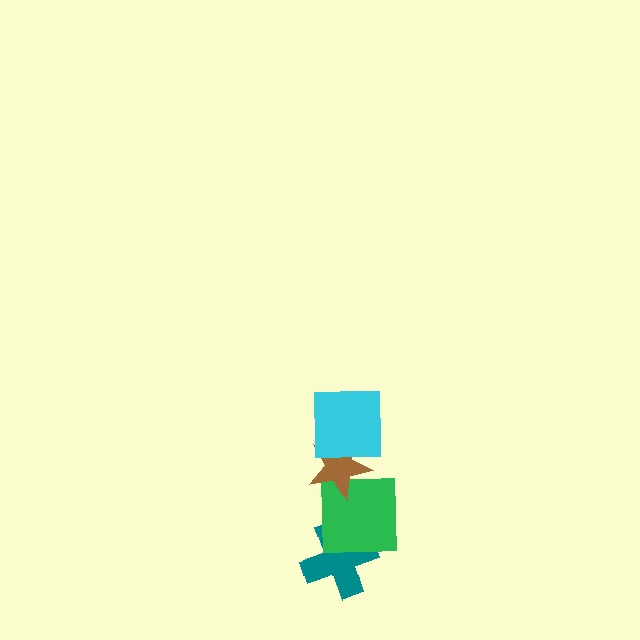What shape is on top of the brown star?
The cyan square is on top of the brown star.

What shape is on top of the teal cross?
The green square is on top of the teal cross.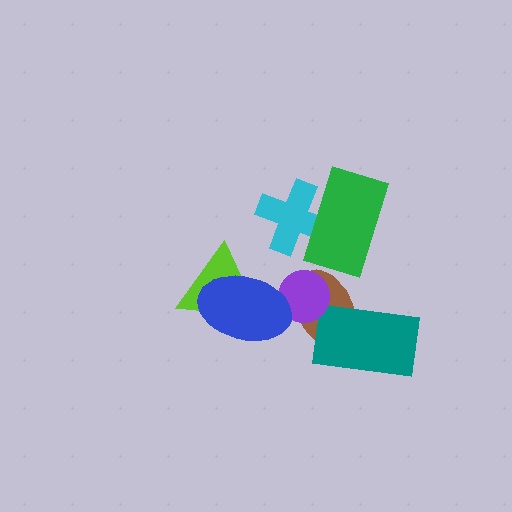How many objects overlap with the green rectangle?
1 object overlaps with the green rectangle.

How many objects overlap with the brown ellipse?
3 objects overlap with the brown ellipse.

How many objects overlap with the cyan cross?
1 object overlaps with the cyan cross.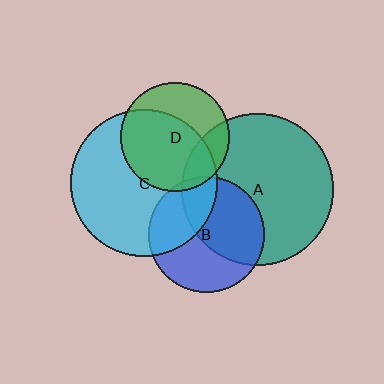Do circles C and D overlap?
Yes.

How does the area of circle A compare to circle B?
Approximately 1.7 times.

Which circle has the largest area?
Circle A (teal).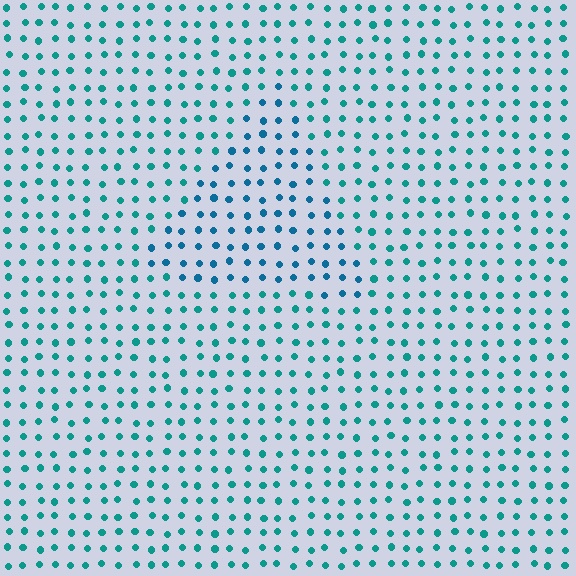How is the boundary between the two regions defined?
The boundary is defined purely by a slight shift in hue (about 24 degrees). Spacing, size, and orientation are identical on both sides.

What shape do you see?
I see a triangle.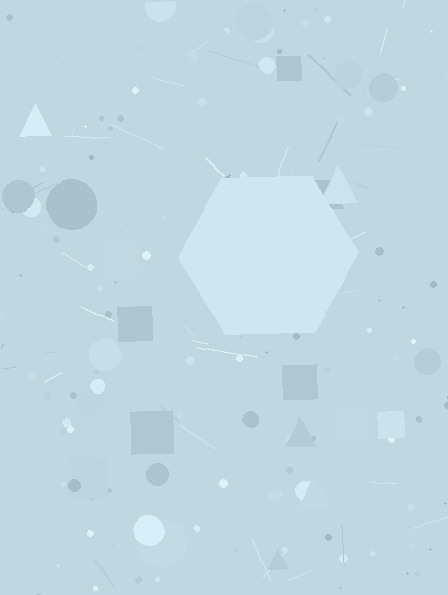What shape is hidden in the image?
A hexagon is hidden in the image.